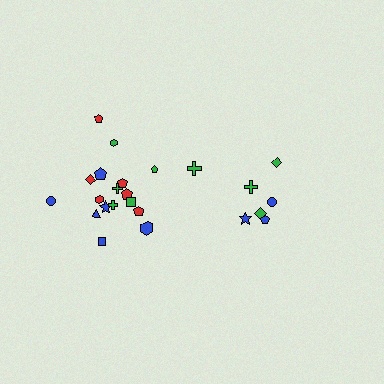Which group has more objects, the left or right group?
The left group.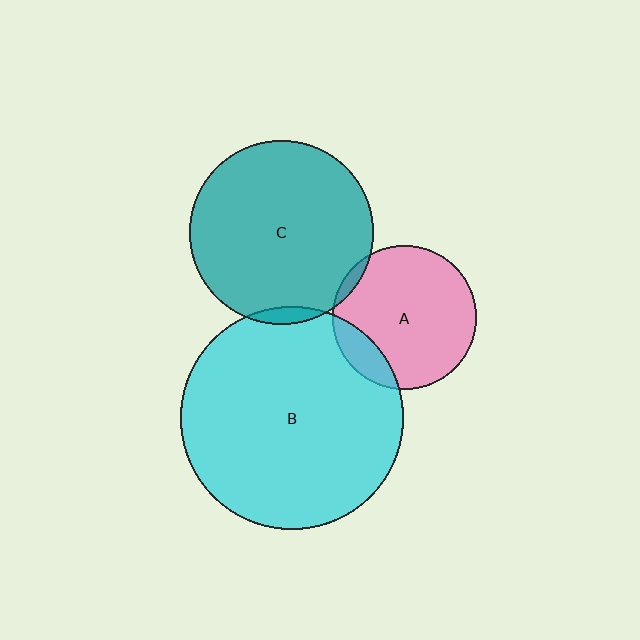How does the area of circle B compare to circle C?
Approximately 1.5 times.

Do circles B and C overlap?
Yes.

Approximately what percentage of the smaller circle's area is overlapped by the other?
Approximately 5%.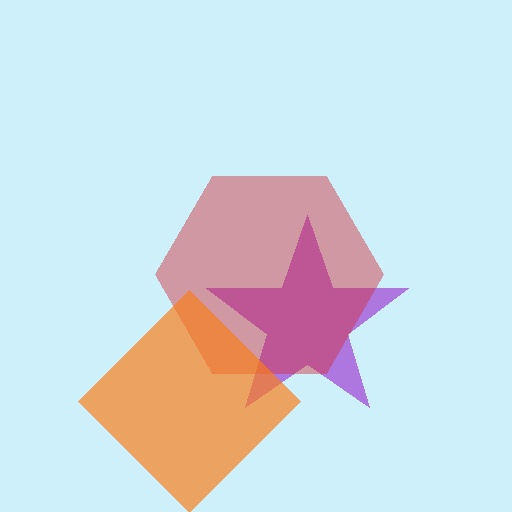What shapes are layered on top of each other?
The layered shapes are: a purple star, a red hexagon, an orange diamond.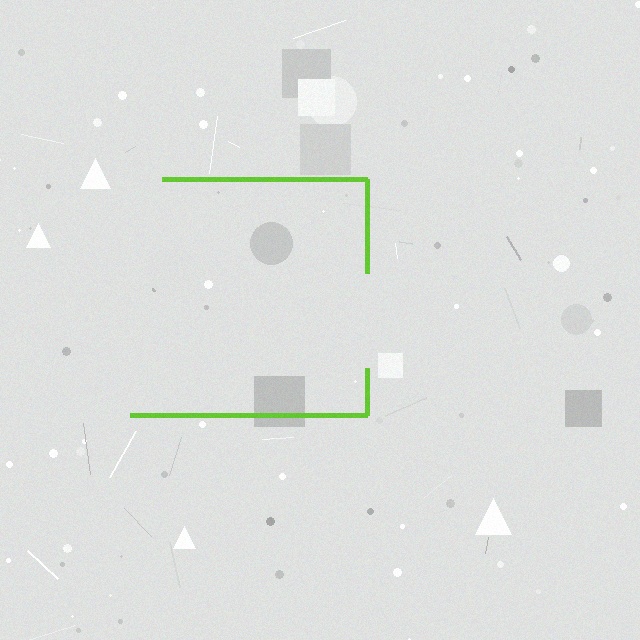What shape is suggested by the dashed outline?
The dashed outline suggests a square.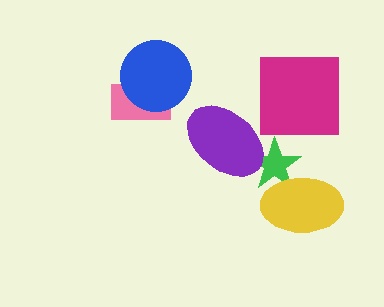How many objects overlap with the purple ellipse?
1 object overlaps with the purple ellipse.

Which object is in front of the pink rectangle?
The blue circle is in front of the pink rectangle.